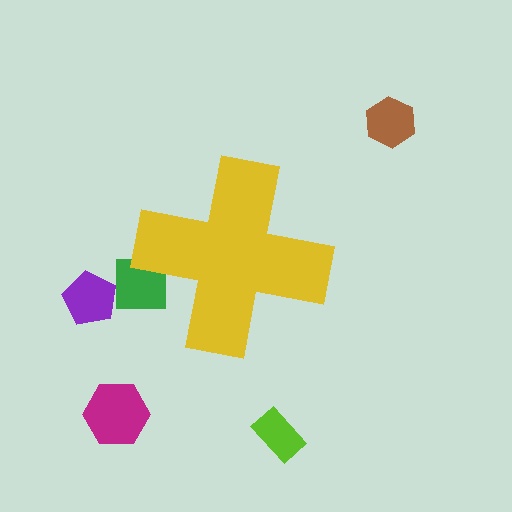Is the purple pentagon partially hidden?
No, the purple pentagon is fully visible.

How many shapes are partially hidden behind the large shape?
1 shape is partially hidden.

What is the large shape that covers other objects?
A yellow cross.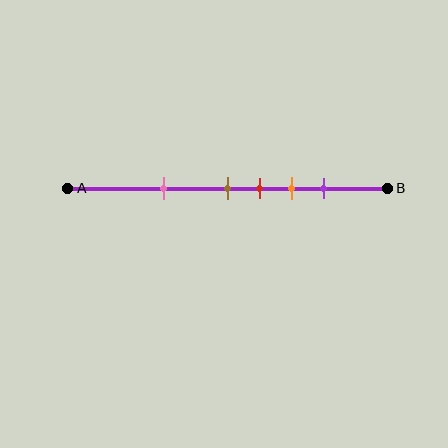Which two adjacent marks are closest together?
The brown and red marks are the closest adjacent pair.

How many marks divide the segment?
There are 5 marks dividing the segment.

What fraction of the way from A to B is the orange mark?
The orange mark is approximately 70% (0.7) of the way from A to B.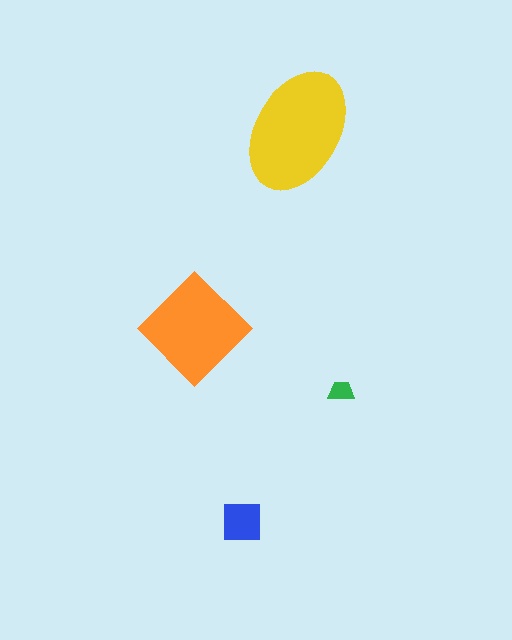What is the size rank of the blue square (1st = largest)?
3rd.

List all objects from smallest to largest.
The green trapezoid, the blue square, the orange diamond, the yellow ellipse.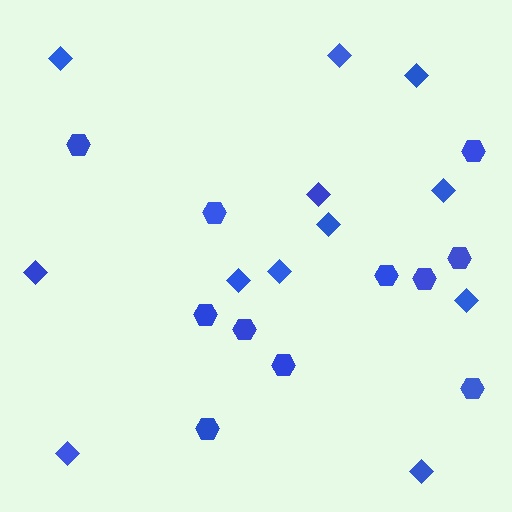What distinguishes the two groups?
There are 2 groups: one group of diamonds (12) and one group of hexagons (11).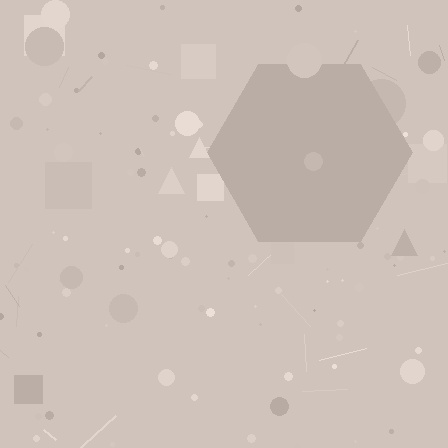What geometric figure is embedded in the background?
A hexagon is embedded in the background.